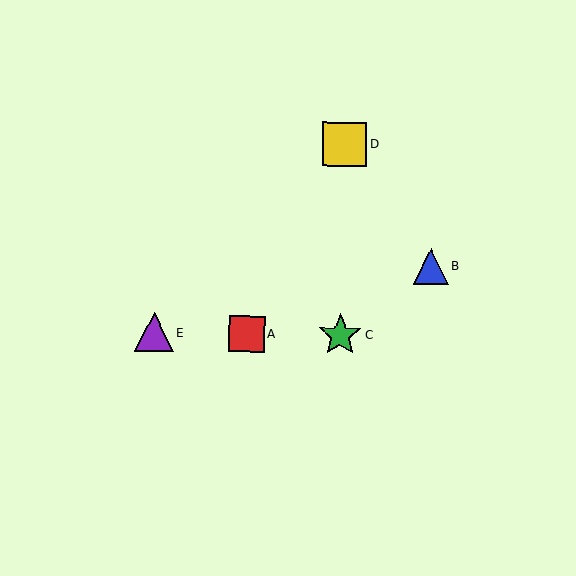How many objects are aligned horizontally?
3 objects (A, C, E) are aligned horizontally.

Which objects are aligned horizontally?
Objects A, C, E are aligned horizontally.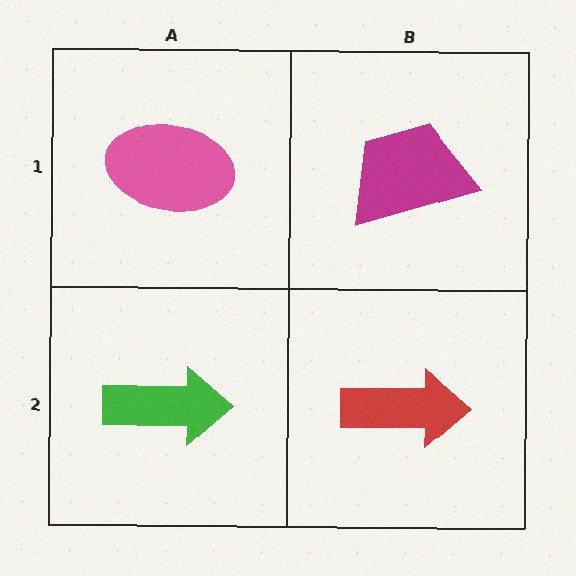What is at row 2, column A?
A green arrow.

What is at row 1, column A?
A pink ellipse.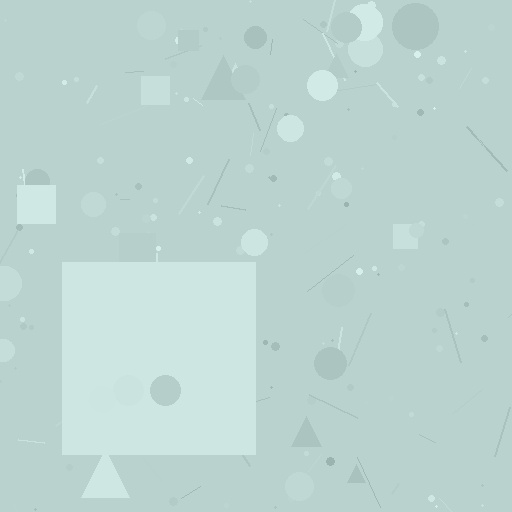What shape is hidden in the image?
A square is hidden in the image.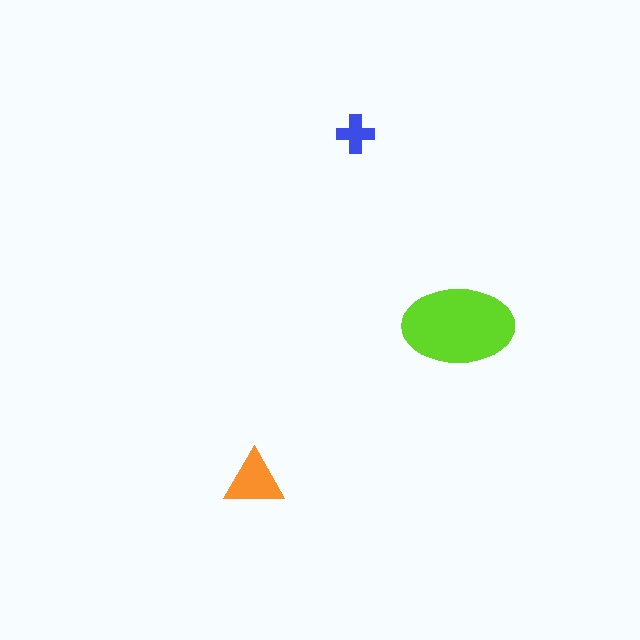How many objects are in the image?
There are 3 objects in the image.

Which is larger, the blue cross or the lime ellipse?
The lime ellipse.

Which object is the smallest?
The blue cross.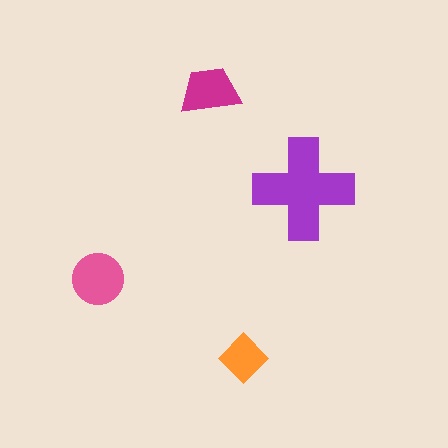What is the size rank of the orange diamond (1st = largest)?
4th.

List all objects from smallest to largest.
The orange diamond, the magenta trapezoid, the pink circle, the purple cross.